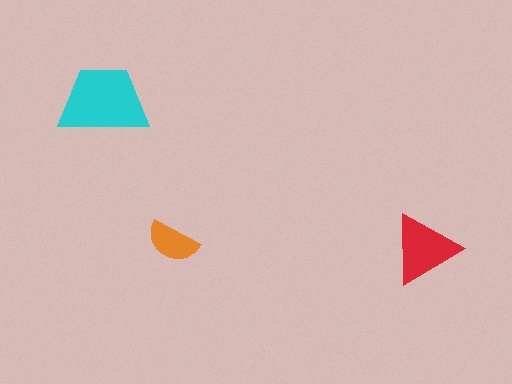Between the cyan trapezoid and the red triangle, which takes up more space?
The cyan trapezoid.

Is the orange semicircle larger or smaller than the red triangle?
Smaller.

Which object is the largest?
The cyan trapezoid.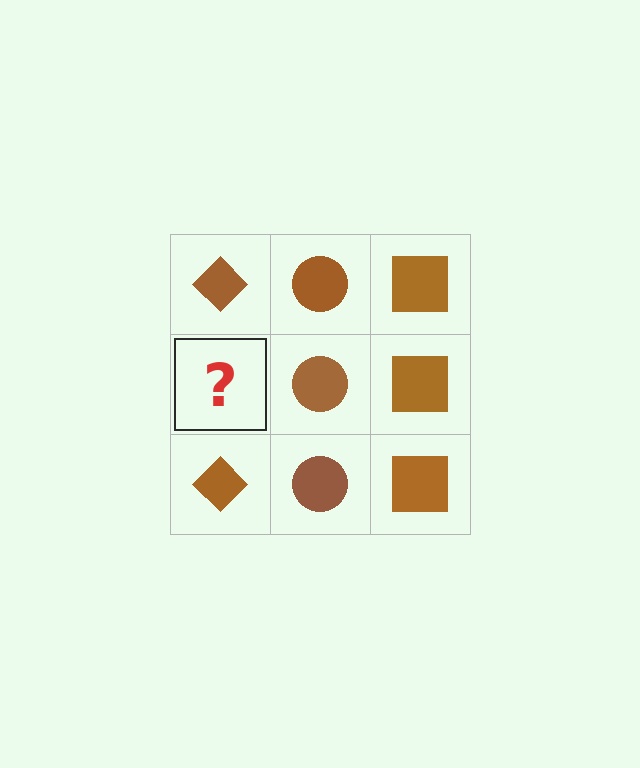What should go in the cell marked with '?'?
The missing cell should contain a brown diamond.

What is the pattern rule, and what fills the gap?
The rule is that each column has a consistent shape. The gap should be filled with a brown diamond.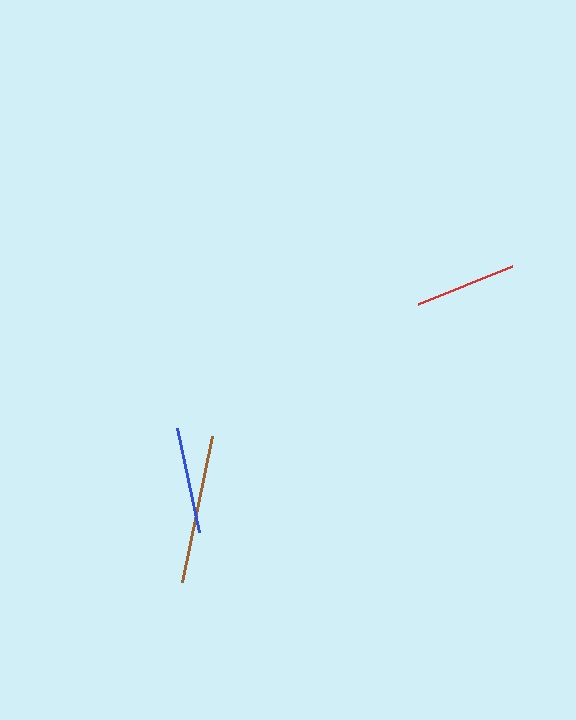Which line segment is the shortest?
The red line is the shortest at approximately 101 pixels.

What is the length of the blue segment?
The blue segment is approximately 106 pixels long.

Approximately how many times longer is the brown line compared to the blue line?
The brown line is approximately 1.4 times the length of the blue line.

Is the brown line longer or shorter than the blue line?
The brown line is longer than the blue line.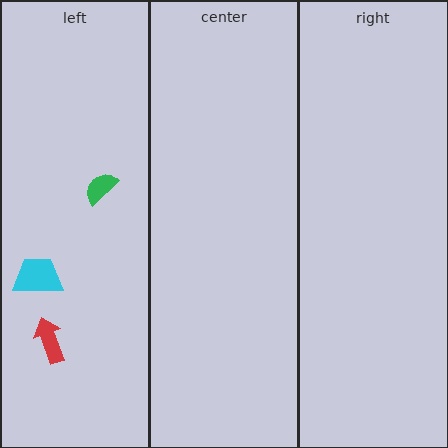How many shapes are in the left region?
3.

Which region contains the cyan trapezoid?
The left region.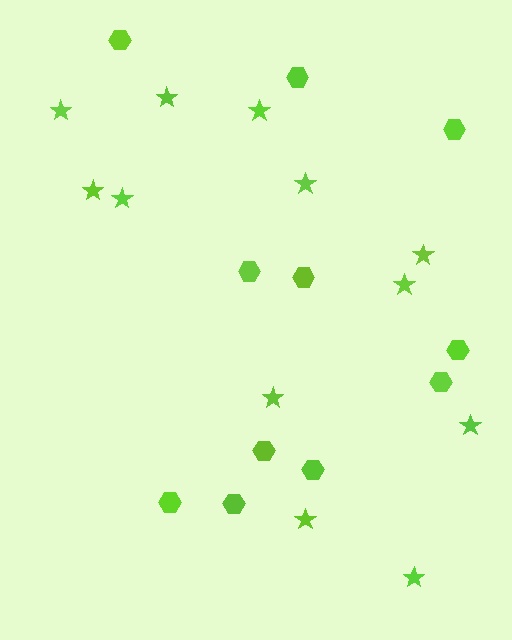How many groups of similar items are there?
There are 2 groups: one group of stars (12) and one group of hexagons (11).